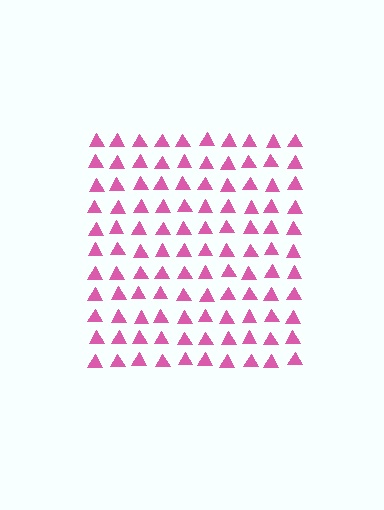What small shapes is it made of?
It is made of small triangles.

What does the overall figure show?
The overall figure shows a square.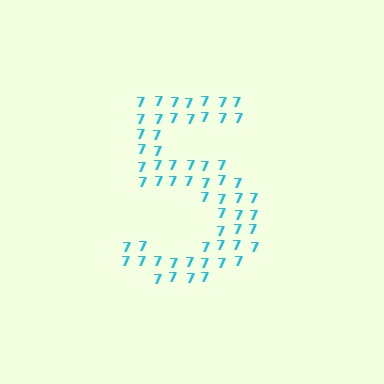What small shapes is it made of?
It is made of small digit 7's.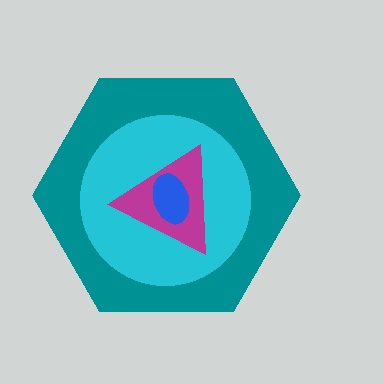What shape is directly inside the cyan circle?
The magenta triangle.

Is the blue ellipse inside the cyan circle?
Yes.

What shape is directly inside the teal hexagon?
The cyan circle.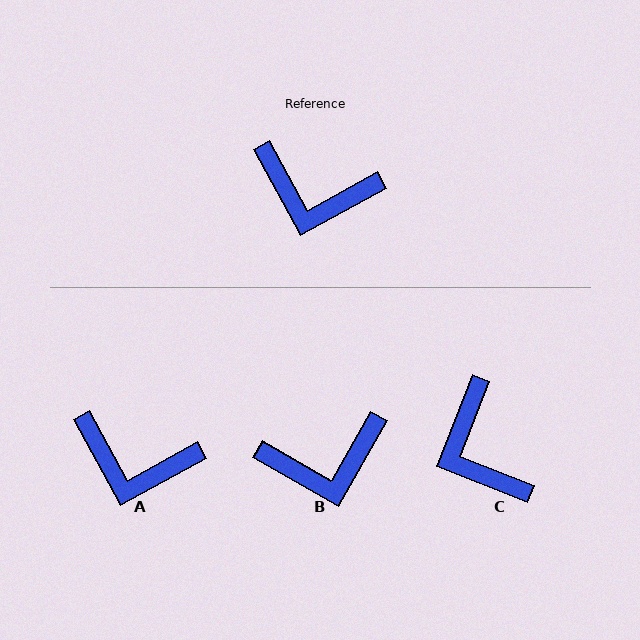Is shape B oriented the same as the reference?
No, it is off by about 32 degrees.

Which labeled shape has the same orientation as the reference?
A.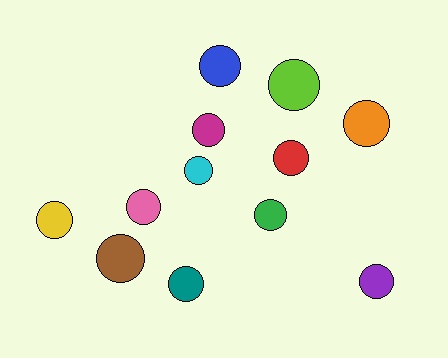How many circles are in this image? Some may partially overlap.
There are 12 circles.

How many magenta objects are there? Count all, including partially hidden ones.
There is 1 magenta object.